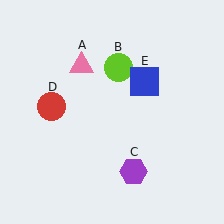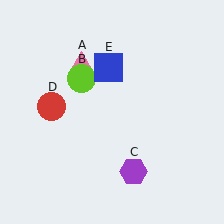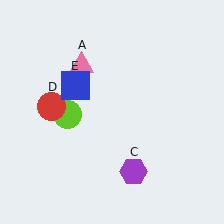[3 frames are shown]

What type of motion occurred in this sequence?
The lime circle (object B), blue square (object E) rotated counterclockwise around the center of the scene.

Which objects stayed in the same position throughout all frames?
Pink triangle (object A) and purple hexagon (object C) and red circle (object D) remained stationary.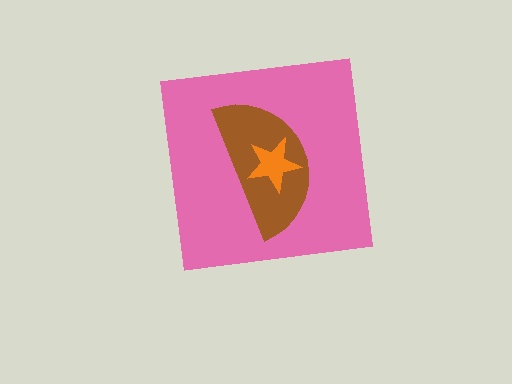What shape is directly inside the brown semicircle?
The orange star.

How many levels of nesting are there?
3.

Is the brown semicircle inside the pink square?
Yes.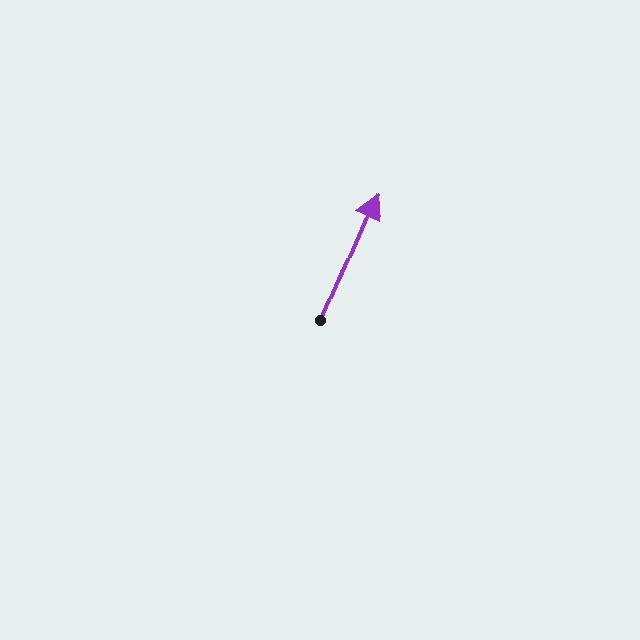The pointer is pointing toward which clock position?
Roughly 1 o'clock.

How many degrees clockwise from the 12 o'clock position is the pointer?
Approximately 23 degrees.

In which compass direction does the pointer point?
Northeast.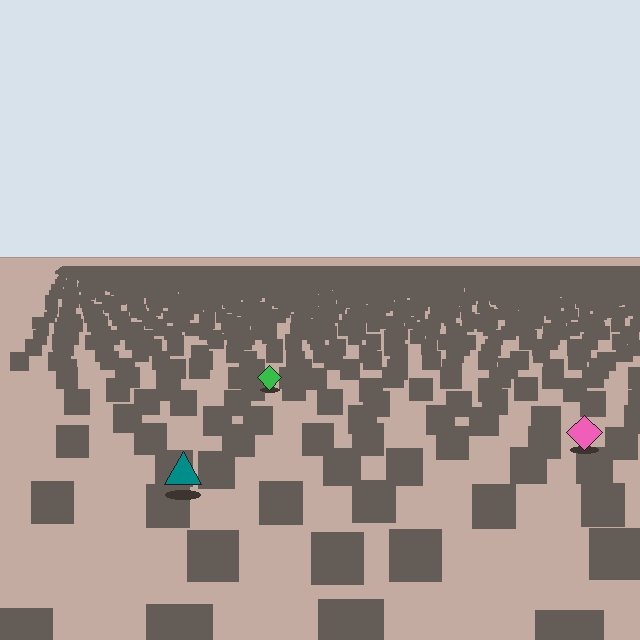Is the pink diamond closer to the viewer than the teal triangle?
No. The teal triangle is closer — you can tell from the texture gradient: the ground texture is coarser near it.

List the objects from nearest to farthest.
From nearest to farthest: the teal triangle, the pink diamond, the green diamond.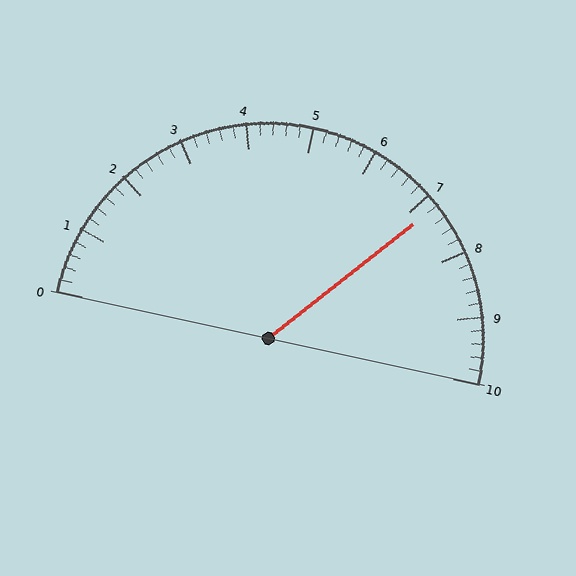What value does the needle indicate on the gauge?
The needle indicates approximately 7.2.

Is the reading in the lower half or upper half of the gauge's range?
The reading is in the upper half of the range (0 to 10).